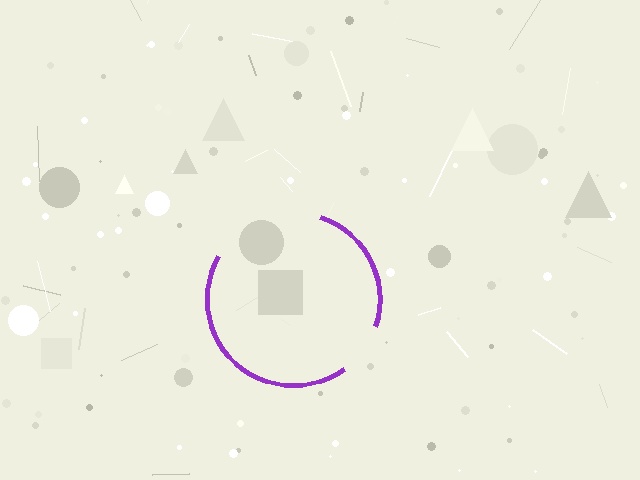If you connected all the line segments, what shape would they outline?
They would outline a circle.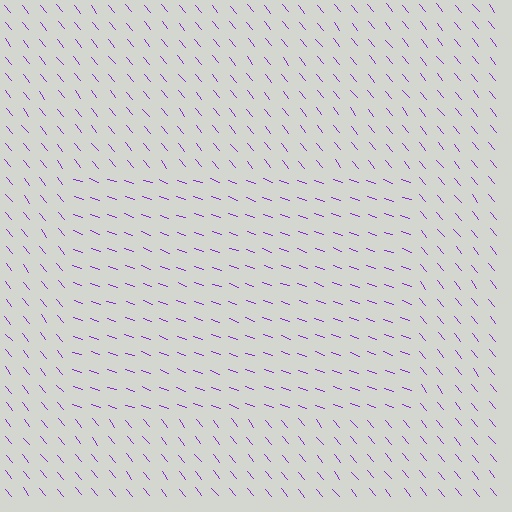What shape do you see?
I see a rectangle.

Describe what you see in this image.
The image is filled with small purple line segments. A rectangle region in the image has lines oriented differently from the surrounding lines, creating a visible texture boundary.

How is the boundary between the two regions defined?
The boundary is defined purely by a change in line orientation (approximately 31 degrees difference). All lines are the same color and thickness.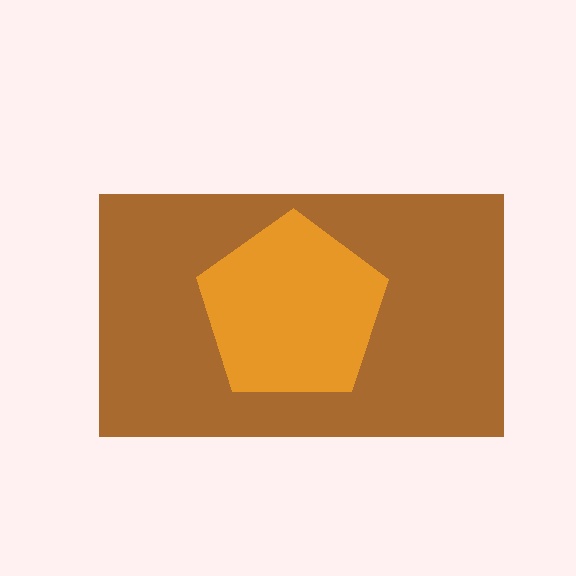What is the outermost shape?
The brown rectangle.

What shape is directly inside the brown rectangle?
The orange pentagon.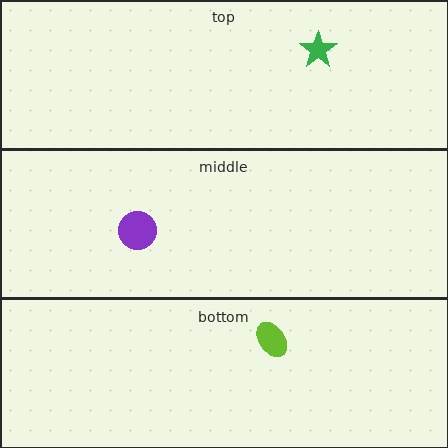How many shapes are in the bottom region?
1.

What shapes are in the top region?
The green star.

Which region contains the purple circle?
The middle region.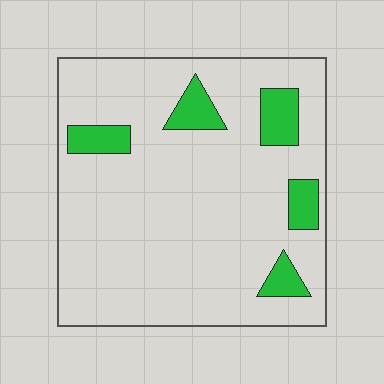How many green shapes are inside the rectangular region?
5.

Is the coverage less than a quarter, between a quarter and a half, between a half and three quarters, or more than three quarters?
Less than a quarter.